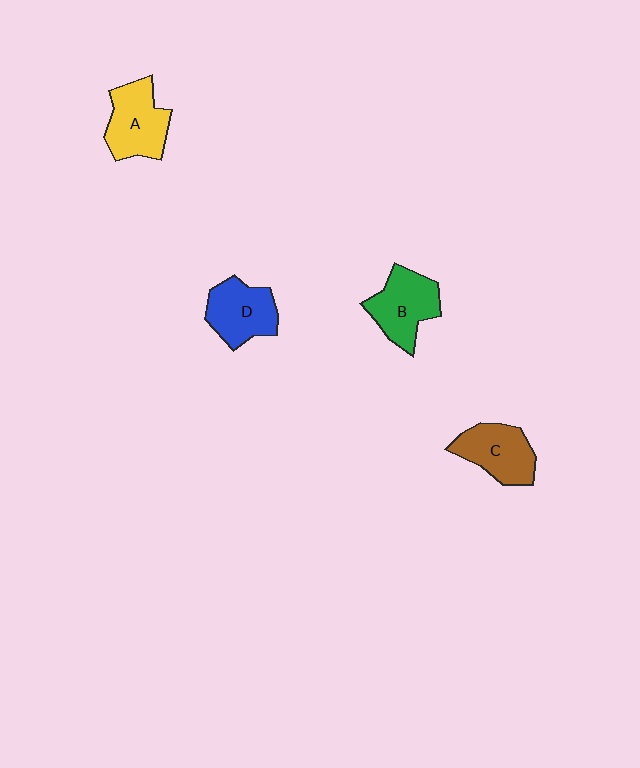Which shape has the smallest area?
Shape D (blue).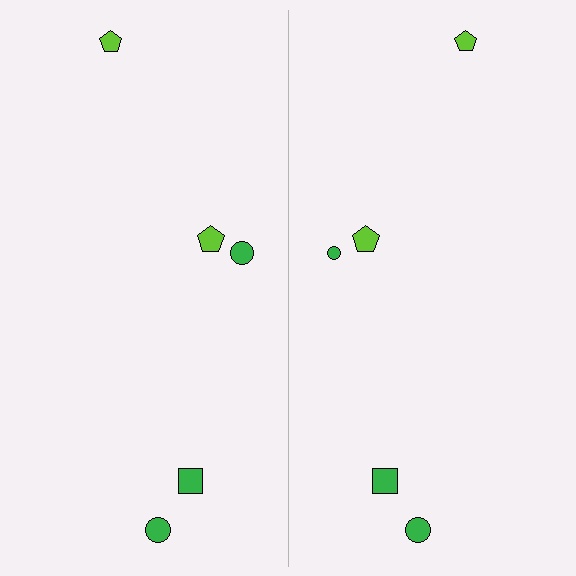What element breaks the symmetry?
The green circle on the right side has a different size than its mirror counterpart.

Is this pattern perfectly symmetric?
No, the pattern is not perfectly symmetric. The green circle on the right side has a different size than its mirror counterpart.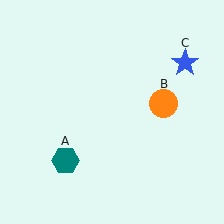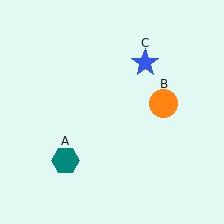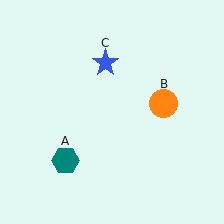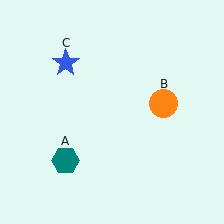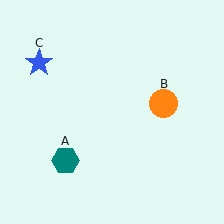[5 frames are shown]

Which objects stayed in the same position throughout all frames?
Teal hexagon (object A) and orange circle (object B) remained stationary.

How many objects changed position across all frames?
1 object changed position: blue star (object C).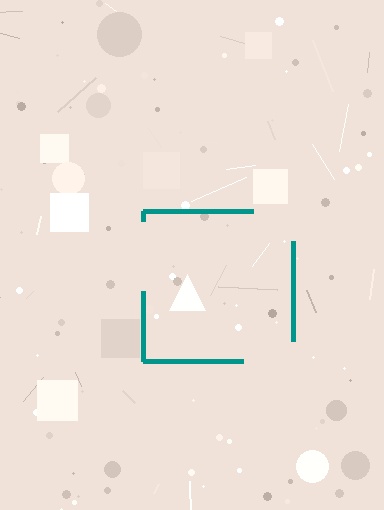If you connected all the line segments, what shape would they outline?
They would outline a square.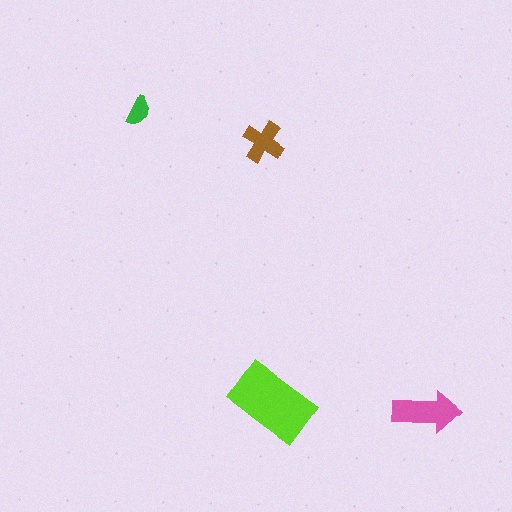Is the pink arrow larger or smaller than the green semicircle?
Larger.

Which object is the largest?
The lime rectangle.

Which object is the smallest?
The green semicircle.